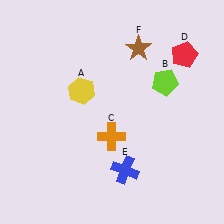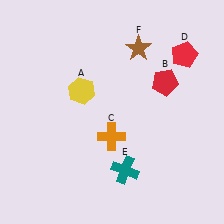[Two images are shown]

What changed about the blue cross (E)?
In Image 1, E is blue. In Image 2, it changed to teal.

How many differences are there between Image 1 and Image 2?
There are 2 differences between the two images.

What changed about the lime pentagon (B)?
In Image 1, B is lime. In Image 2, it changed to red.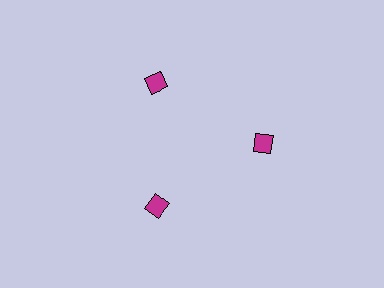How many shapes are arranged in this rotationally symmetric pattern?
There are 3 shapes, arranged in 3 groups of 1.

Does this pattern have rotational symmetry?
Yes, this pattern has 3-fold rotational symmetry. It looks the same after rotating 120 degrees around the center.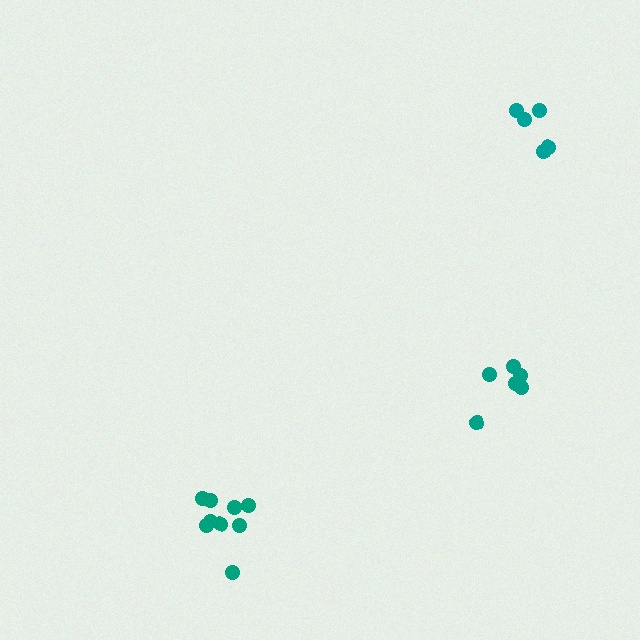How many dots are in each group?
Group 1: 5 dots, Group 2: 9 dots, Group 3: 6 dots (20 total).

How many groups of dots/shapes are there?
There are 3 groups.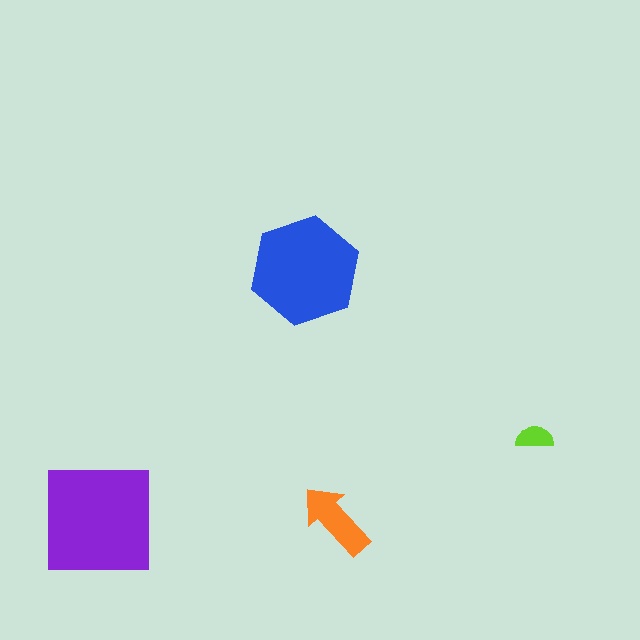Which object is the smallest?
The lime semicircle.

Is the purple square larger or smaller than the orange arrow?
Larger.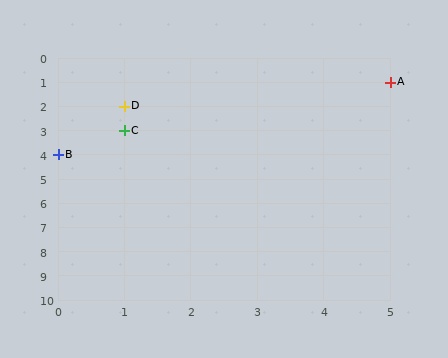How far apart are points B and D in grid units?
Points B and D are 1 column and 2 rows apart (about 2.2 grid units diagonally).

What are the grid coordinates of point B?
Point B is at grid coordinates (0, 4).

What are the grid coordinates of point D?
Point D is at grid coordinates (1, 2).